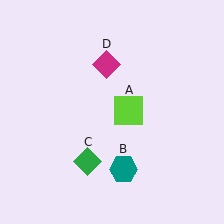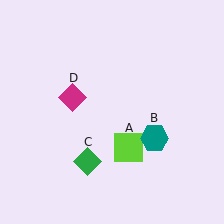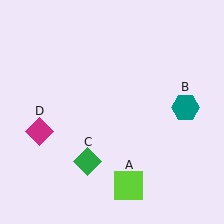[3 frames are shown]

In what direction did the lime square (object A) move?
The lime square (object A) moved down.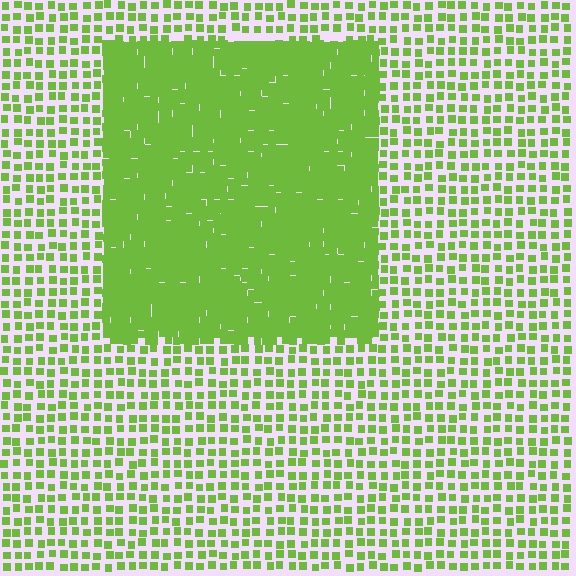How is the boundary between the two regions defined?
The boundary is defined by a change in element density (approximately 2.8x ratio). All elements are the same color, size, and shape.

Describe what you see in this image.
The image contains small lime elements arranged at two different densities. A rectangle-shaped region is visible where the elements are more densely packed than the surrounding area.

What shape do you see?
I see a rectangle.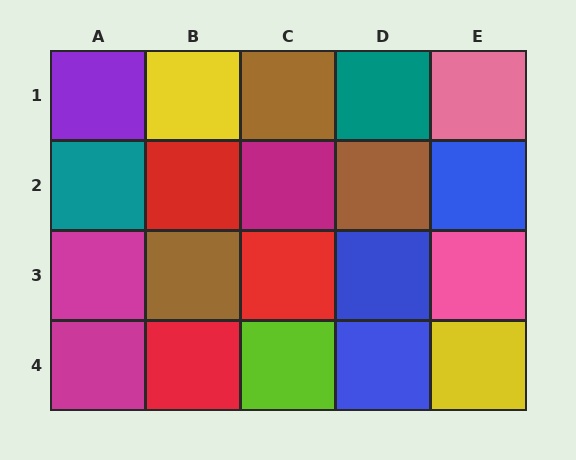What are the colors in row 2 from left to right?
Teal, red, magenta, brown, blue.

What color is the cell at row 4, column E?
Yellow.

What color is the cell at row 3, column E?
Pink.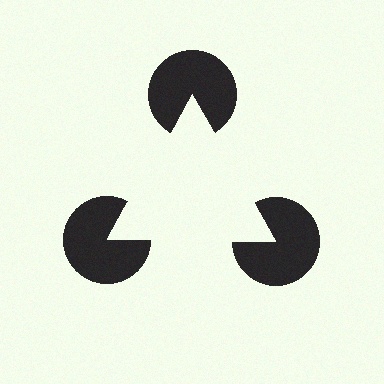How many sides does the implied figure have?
3 sides.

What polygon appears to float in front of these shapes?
An illusory triangle — its edges are inferred from the aligned wedge cuts in the pac-man discs, not physically drawn.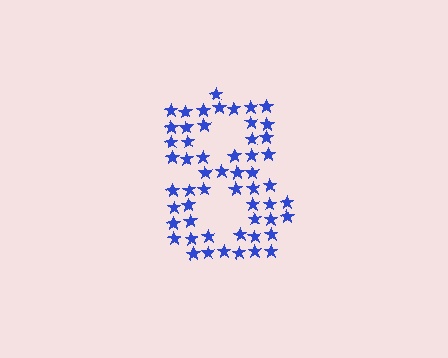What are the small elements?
The small elements are stars.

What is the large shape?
The large shape is the digit 8.